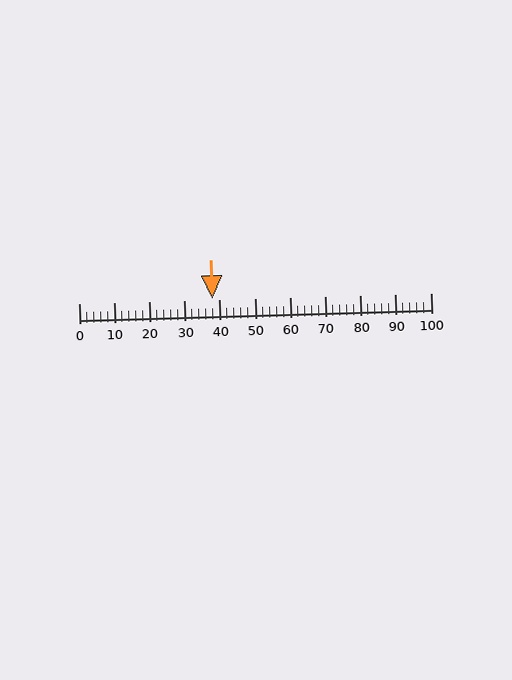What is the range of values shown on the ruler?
The ruler shows values from 0 to 100.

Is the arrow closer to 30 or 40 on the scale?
The arrow is closer to 40.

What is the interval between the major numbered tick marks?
The major tick marks are spaced 10 units apart.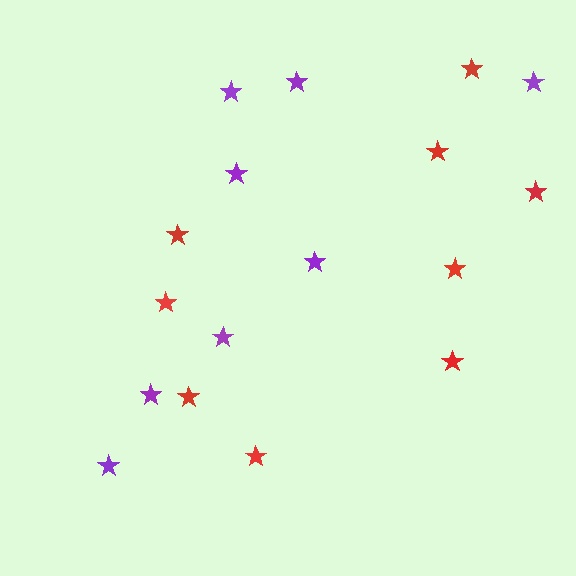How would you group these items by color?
There are 2 groups: one group of purple stars (8) and one group of red stars (9).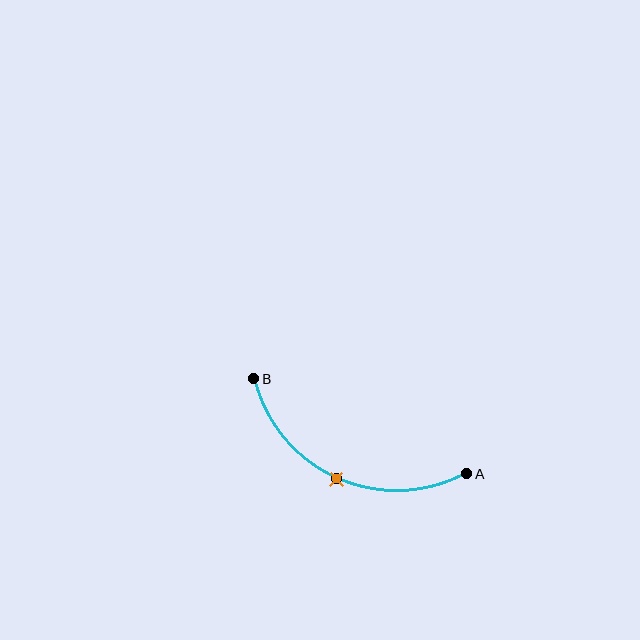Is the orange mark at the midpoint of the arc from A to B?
Yes. The orange mark lies on the arc at equal arc-length from both A and B — it is the arc midpoint.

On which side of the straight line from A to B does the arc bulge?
The arc bulges below the straight line connecting A and B.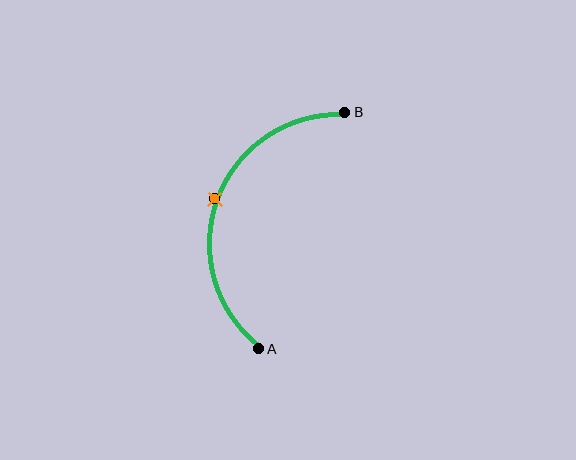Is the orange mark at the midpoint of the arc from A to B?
Yes. The orange mark lies on the arc at equal arc-length from both A and B — it is the arc midpoint.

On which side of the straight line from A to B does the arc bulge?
The arc bulges to the left of the straight line connecting A and B.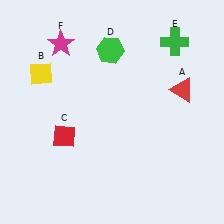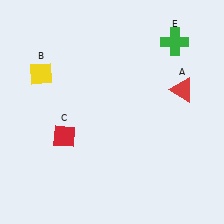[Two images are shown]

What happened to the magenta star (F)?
The magenta star (F) was removed in Image 2. It was in the top-left area of Image 1.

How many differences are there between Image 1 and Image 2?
There are 2 differences between the two images.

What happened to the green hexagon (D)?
The green hexagon (D) was removed in Image 2. It was in the top-left area of Image 1.